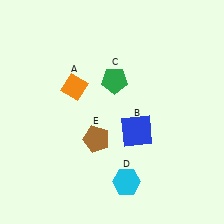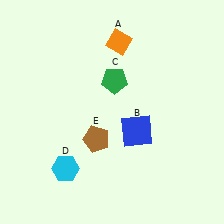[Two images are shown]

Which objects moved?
The objects that moved are: the orange diamond (A), the cyan hexagon (D).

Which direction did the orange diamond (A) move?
The orange diamond (A) moved up.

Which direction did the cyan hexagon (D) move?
The cyan hexagon (D) moved left.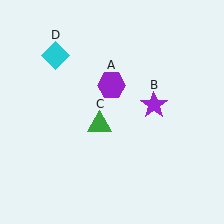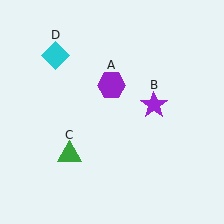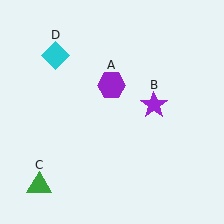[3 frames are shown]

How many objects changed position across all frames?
1 object changed position: green triangle (object C).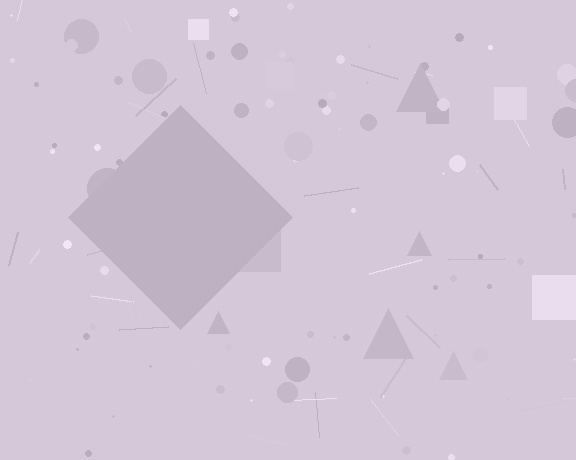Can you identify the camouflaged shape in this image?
The camouflaged shape is a diamond.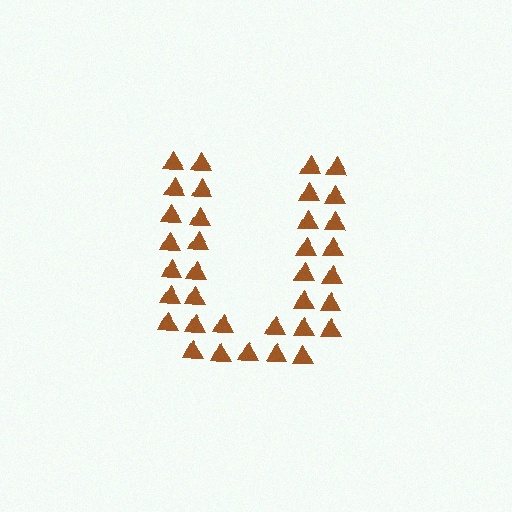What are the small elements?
The small elements are triangles.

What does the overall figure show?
The overall figure shows the letter U.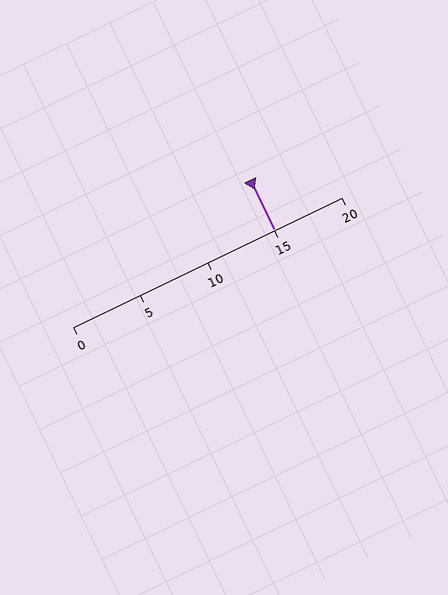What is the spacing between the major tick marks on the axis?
The major ticks are spaced 5 apart.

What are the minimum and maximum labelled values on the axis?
The axis runs from 0 to 20.